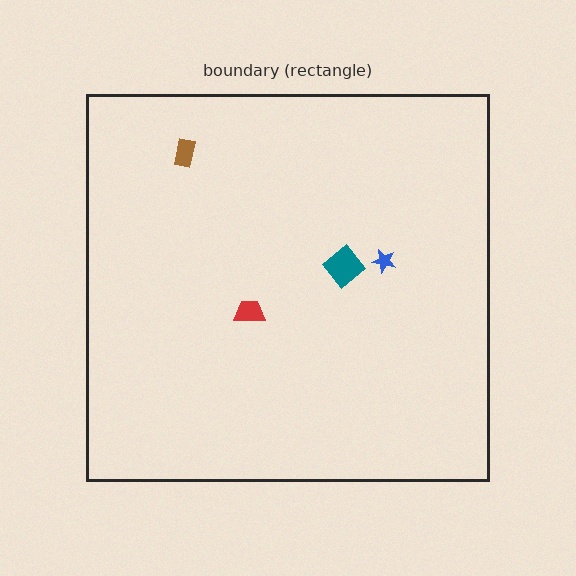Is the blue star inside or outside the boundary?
Inside.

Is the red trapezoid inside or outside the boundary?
Inside.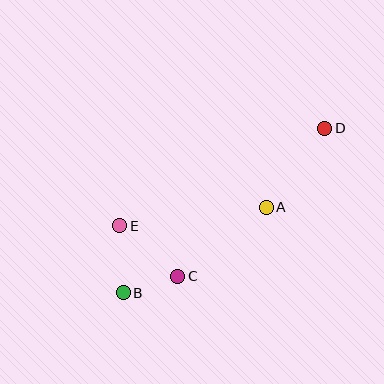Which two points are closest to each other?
Points B and C are closest to each other.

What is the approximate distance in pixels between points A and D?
The distance between A and D is approximately 98 pixels.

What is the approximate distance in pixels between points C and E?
The distance between C and E is approximately 77 pixels.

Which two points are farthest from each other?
Points B and D are farthest from each other.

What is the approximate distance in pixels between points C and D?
The distance between C and D is approximately 209 pixels.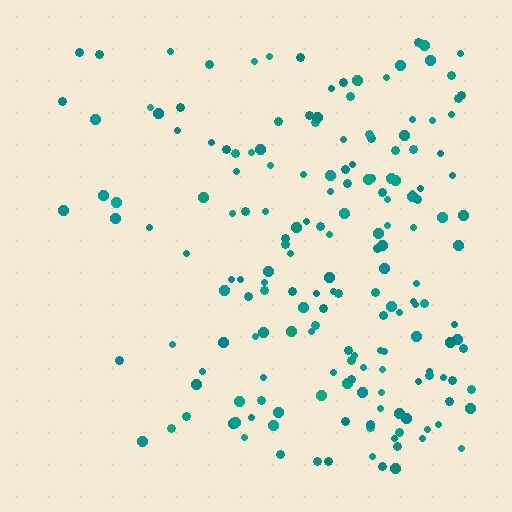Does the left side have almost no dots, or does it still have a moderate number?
Still a moderate number, just noticeably fewer than the right.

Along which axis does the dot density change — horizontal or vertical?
Horizontal.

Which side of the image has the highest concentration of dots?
The right.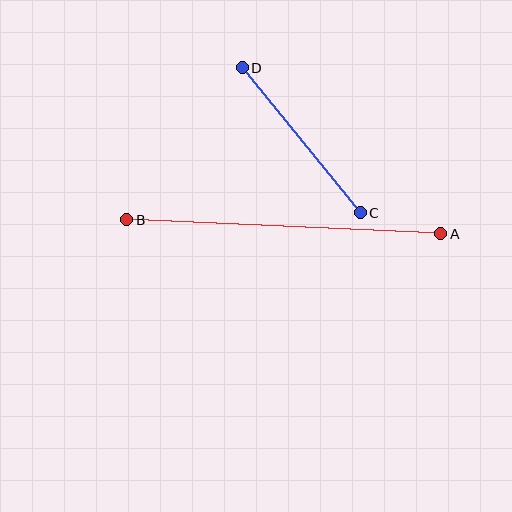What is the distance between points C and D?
The distance is approximately 187 pixels.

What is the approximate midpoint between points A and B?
The midpoint is at approximately (284, 227) pixels.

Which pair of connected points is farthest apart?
Points A and B are farthest apart.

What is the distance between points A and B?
The distance is approximately 314 pixels.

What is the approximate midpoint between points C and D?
The midpoint is at approximately (301, 140) pixels.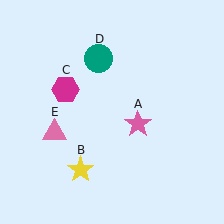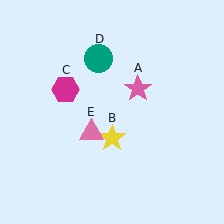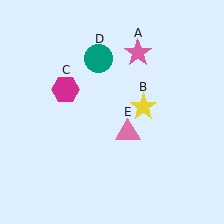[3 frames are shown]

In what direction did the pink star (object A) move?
The pink star (object A) moved up.